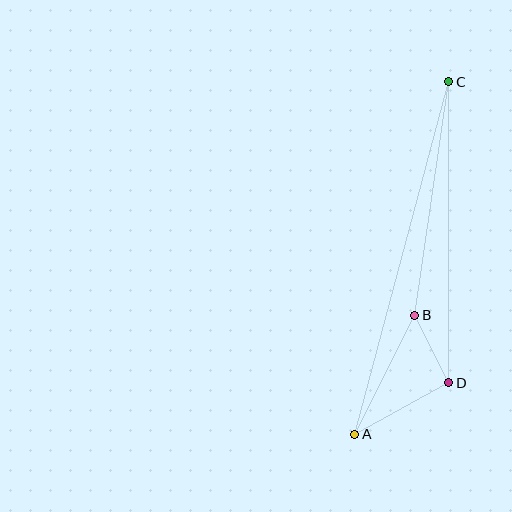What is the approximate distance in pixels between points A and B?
The distance between A and B is approximately 133 pixels.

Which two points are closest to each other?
Points B and D are closest to each other.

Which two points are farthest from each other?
Points A and C are farthest from each other.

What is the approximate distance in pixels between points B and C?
The distance between B and C is approximately 236 pixels.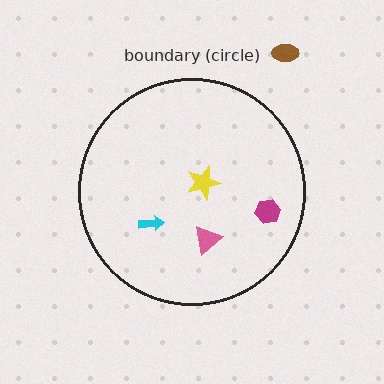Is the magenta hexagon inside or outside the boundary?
Inside.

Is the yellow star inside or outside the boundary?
Inside.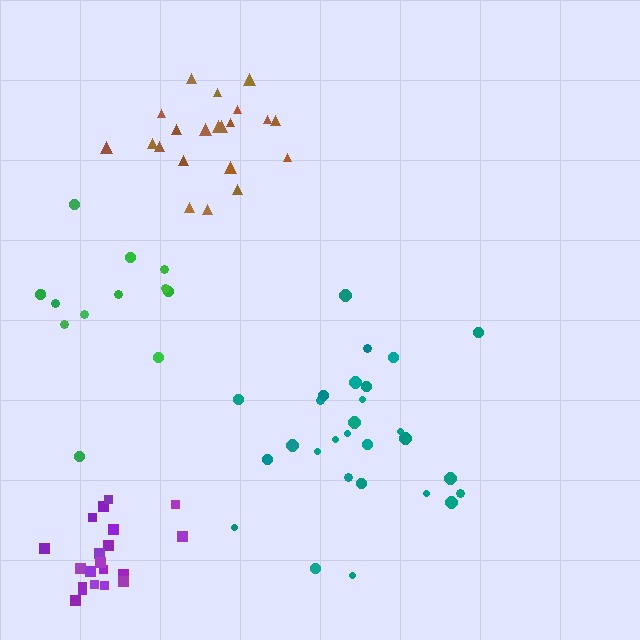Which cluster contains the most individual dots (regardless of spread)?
Teal (28).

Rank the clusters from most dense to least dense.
purple, brown, teal, green.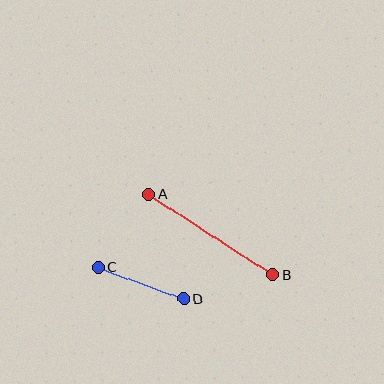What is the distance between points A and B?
The distance is approximately 148 pixels.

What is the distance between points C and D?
The distance is approximately 92 pixels.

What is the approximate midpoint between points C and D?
The midpoint is at approximately (141, 283) pixels.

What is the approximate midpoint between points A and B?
The midpoint is at approximately (211, 235) pixels.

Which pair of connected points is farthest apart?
Points A and B are farthest apart.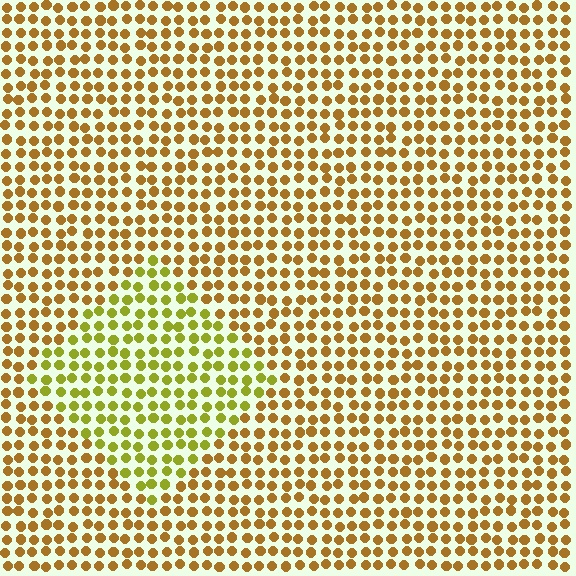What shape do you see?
I see a diamond.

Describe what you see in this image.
The image is filled with small brown elements in a uniform arrangement. A diamond-shaped region is visible where the elements are tinted to a slightly different hue, forming a subtle color boundary.